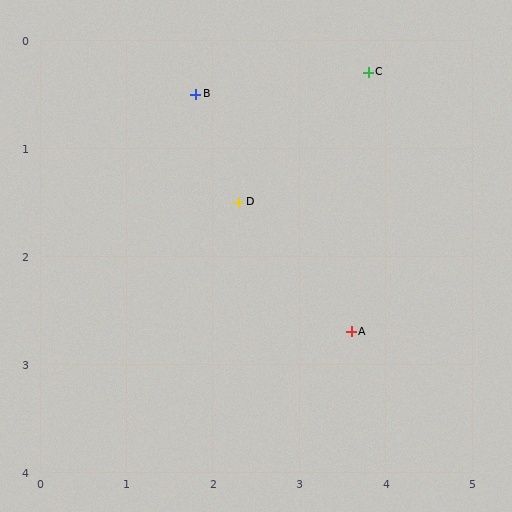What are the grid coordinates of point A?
Point A is at approximately (3.6, 2.7).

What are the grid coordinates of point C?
Point C is at approximately (3.8, 0.3).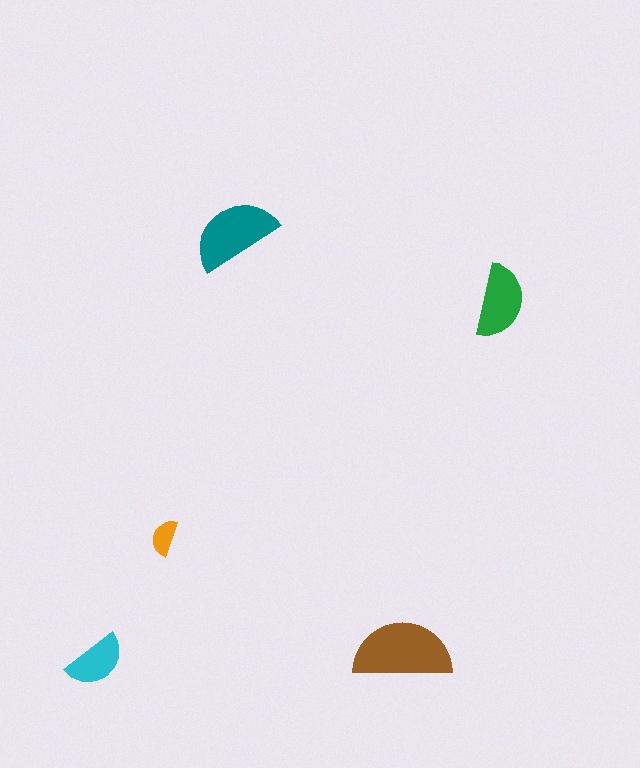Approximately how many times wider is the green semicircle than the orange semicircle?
About 2 times wider.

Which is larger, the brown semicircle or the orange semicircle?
The brown one.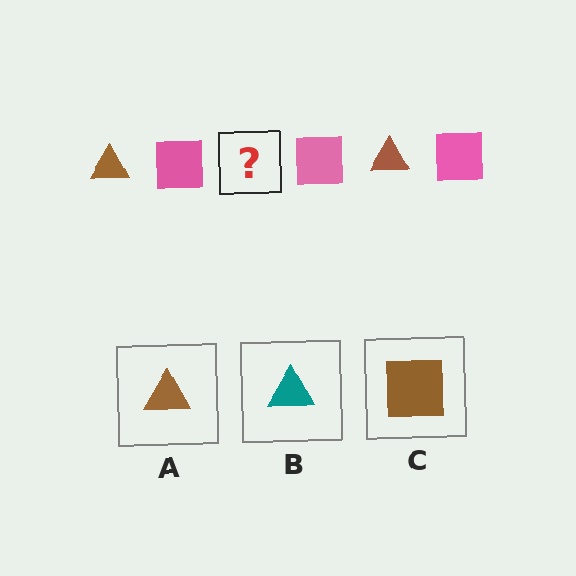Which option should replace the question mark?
Option A.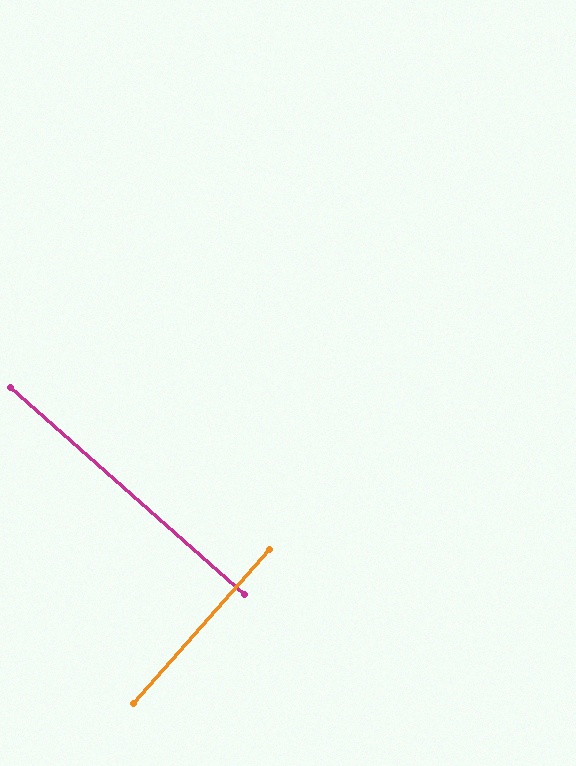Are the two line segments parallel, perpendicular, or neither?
Perpendicular — they meet at approximately 90°.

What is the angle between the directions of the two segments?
Approximately 90 degrees.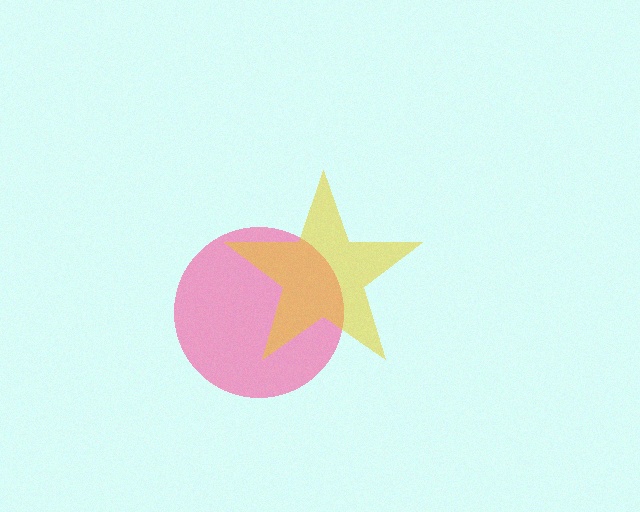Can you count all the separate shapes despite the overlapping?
Yes, there are 2 separate shapes.